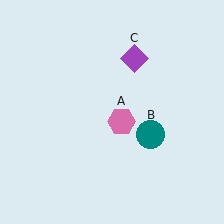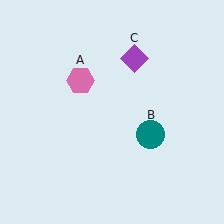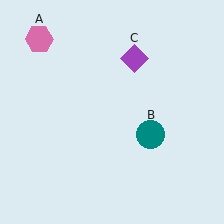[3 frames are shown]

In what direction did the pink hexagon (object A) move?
The pink hexagon (object A) moved up and to the left.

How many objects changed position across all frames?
1 object changed position: pink hexagon (object A).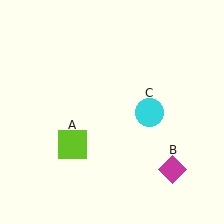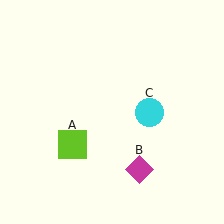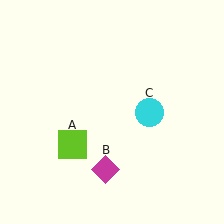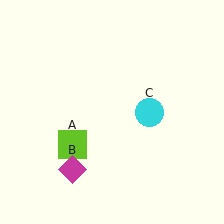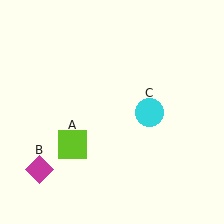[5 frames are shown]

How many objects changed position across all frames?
1 object changed position: magenta diamond (object B).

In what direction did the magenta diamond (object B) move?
The magenta diamond (object B) moved left.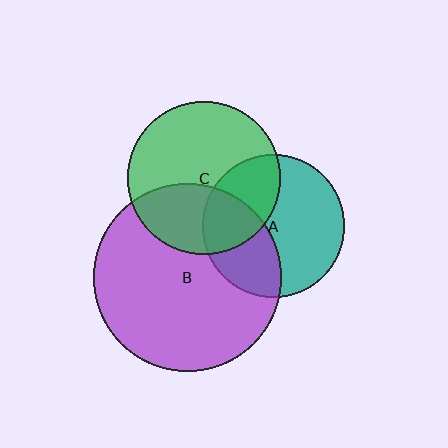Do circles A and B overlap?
Yes.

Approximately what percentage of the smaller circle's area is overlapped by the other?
Approximately 35%.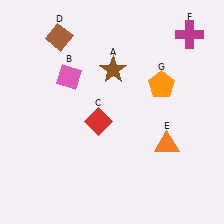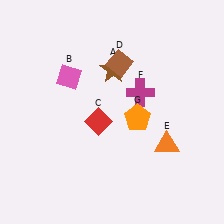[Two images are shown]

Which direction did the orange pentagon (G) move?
The orange pentagon (G) moved down.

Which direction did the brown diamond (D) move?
The brown diamond (D) moved right.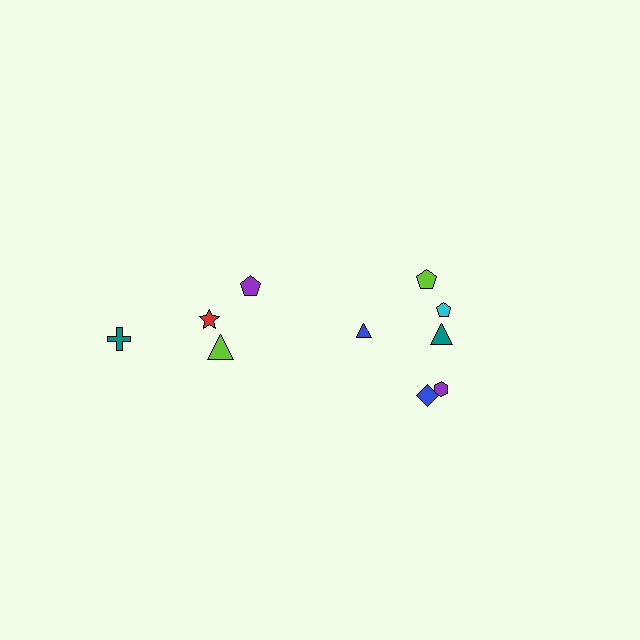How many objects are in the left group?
There are 4 objects.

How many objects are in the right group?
There are 6 objects.